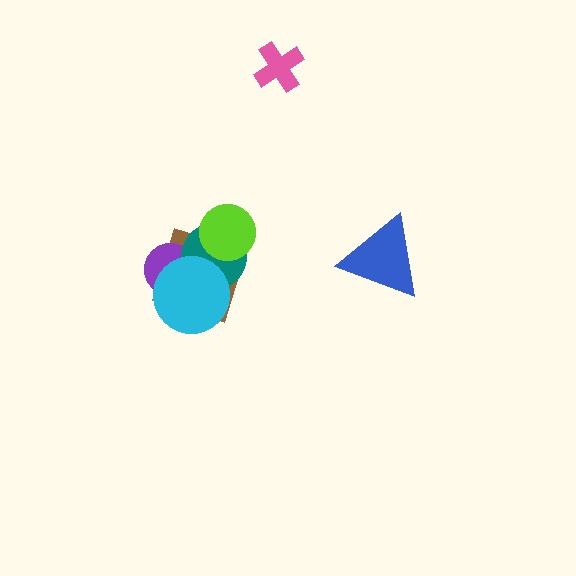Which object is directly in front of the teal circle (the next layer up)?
The lime circle is directly in front of the teal circle.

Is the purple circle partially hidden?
Yes, it is partially covered by another shape.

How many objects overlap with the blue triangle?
0 objects overlap with the blue triangle.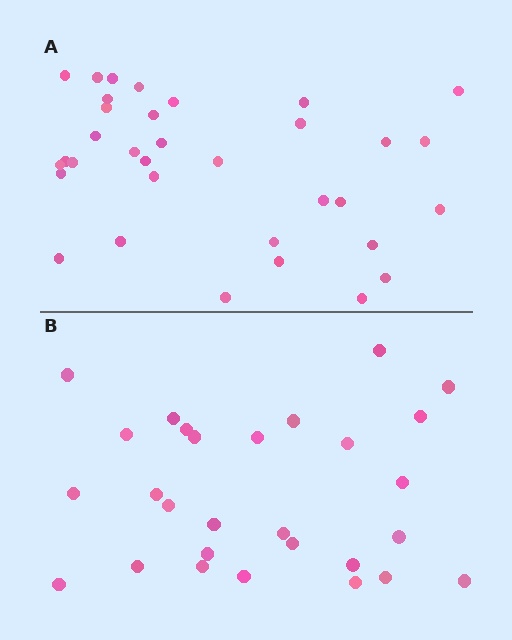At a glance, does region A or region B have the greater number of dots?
Region A (the top region) has more dots.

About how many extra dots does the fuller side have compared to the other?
Region A has about 6 more dots than region B.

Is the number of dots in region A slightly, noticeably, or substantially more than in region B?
Region A has only slightly more — the two regions are fairly close. The ratio is roughly 1.2 to 1.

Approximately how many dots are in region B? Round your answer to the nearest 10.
About 30 dots. (The exact count is 28, which rounds to 30.)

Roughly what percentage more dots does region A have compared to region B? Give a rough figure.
About 20% more.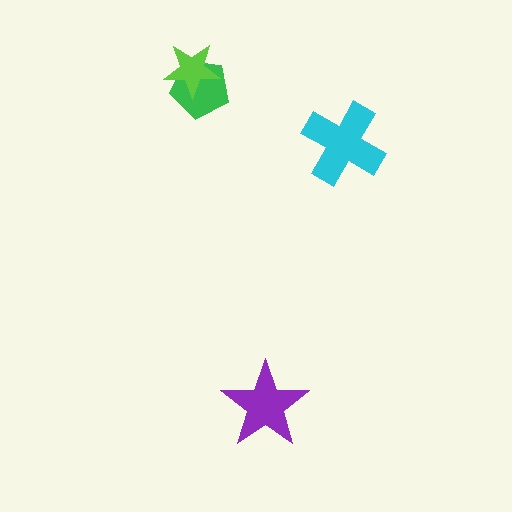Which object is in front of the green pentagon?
The lime star is in front of the green pentagon.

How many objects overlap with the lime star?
1 object overlaps with the lime star.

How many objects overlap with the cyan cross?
0 objects overlap with the cyan cross.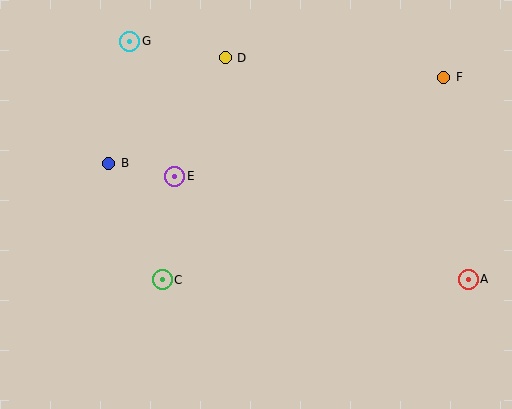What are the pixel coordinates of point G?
Point G is at (129, 41).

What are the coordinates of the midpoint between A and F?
The midpoint between A and F is at (456, 178).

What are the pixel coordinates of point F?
Point F is at (444, 77).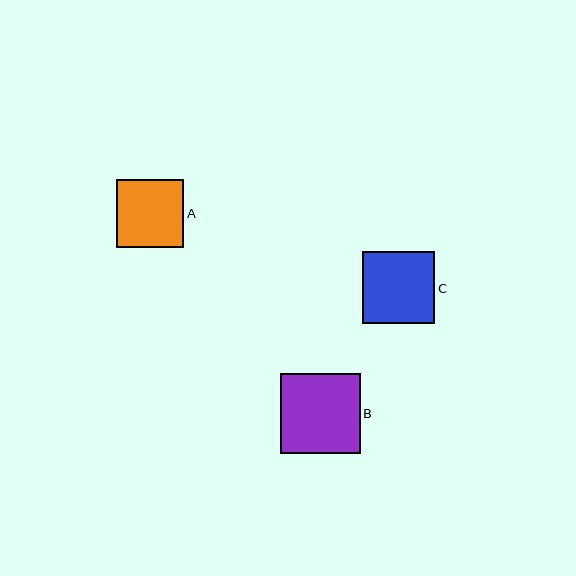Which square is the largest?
Square B is the largest with a size of approximately 80 pixels.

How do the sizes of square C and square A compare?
Square C and square A are approximately the same size.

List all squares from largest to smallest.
From largest to smallest: B, C, A.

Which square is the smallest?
Square A is the smallest with a size of approximately 68 pixels.